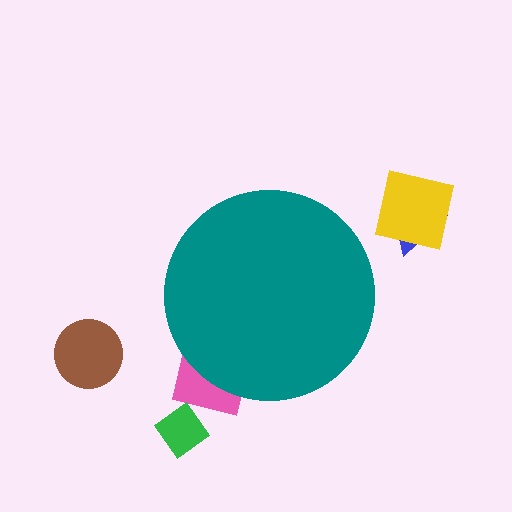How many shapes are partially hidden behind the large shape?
1 shape is partially hidden.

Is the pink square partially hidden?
Yes, the pink square is partially hidden behind the teal circle.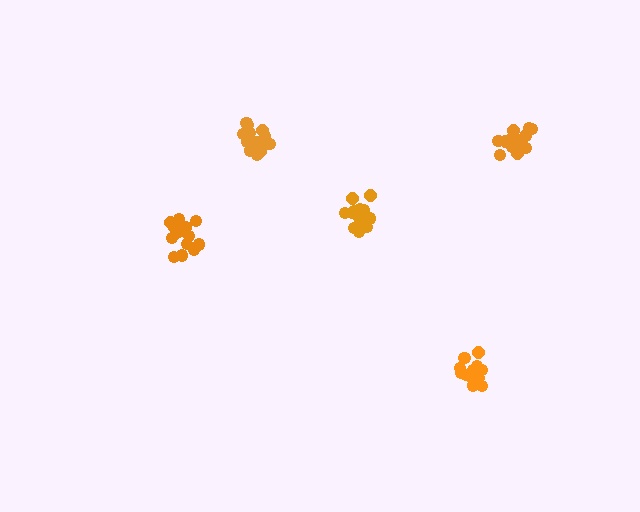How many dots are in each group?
Group 1: 15 dots, Group 2: 18 dots, Group 3: 14 dots, Group 4: 15 dots, Group 5: 15 dots (77 total).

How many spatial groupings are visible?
There are 5 spatial groupings.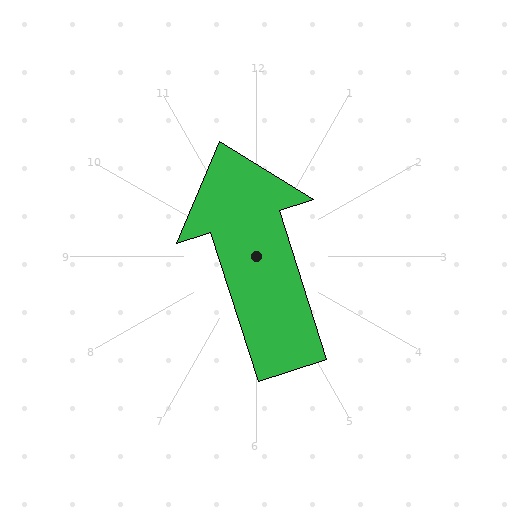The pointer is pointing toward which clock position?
Roughly 11 o'clock.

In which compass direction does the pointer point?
North.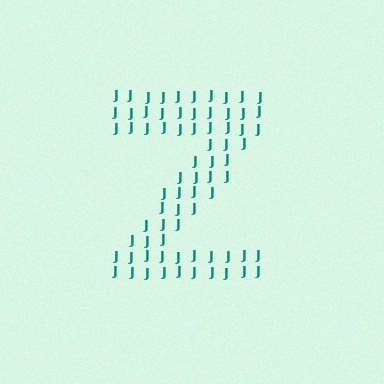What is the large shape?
The large shape is the letter Z.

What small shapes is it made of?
It is made of small letter J's.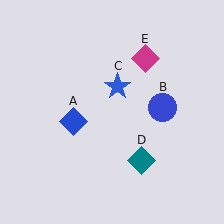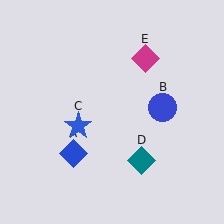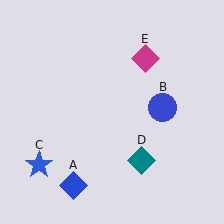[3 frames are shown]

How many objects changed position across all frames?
2 objects changed position: blue diamond (object A), blue star (object C).